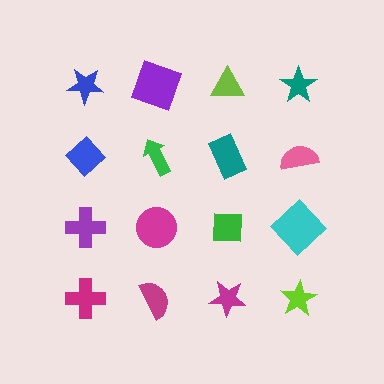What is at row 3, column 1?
A purple cross.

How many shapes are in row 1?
4 shapes.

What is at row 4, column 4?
A lime star.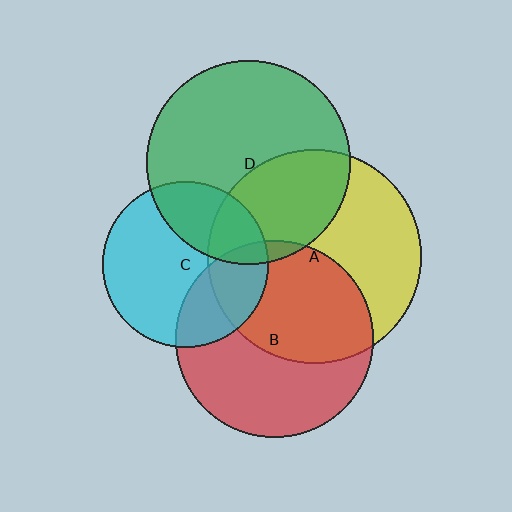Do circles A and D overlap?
Yes.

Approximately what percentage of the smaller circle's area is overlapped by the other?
Approximately 35%.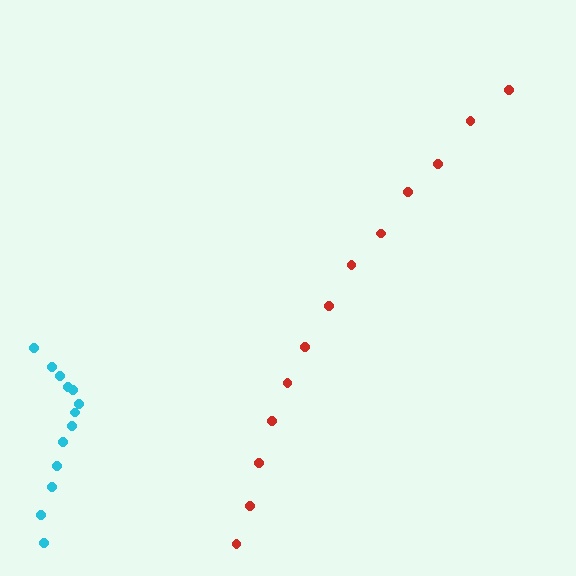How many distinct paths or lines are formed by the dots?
There are 2 distinct paths.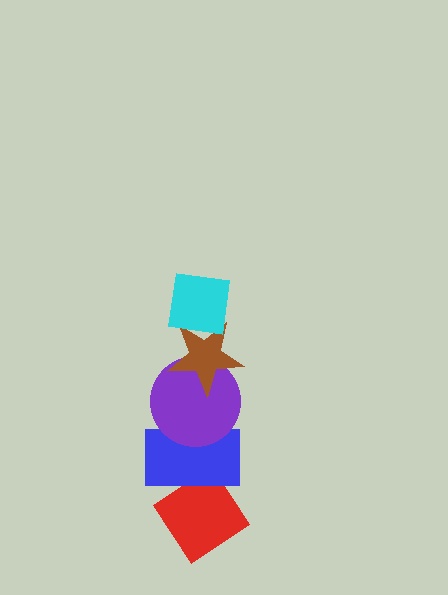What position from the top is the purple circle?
The purple circle is 3rd from the top.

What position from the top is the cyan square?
The cyan square is 1st from the top.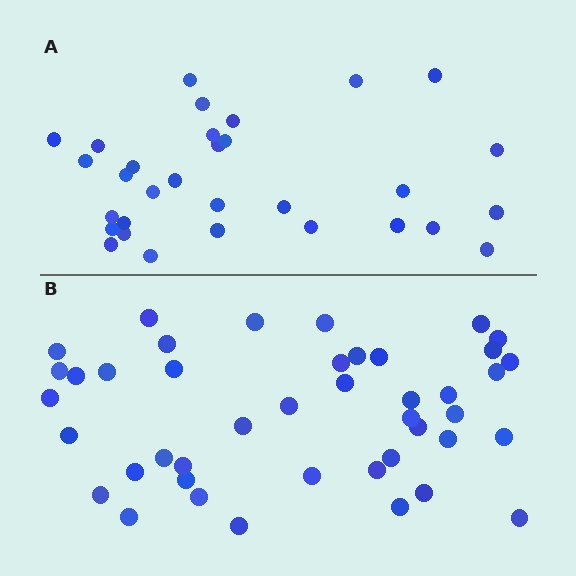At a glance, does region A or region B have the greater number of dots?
Region B (the bottom region) has more dots.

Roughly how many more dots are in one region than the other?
Region B has roughly 12 or so more dots than region A.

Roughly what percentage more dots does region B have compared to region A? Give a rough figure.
About 40% more.